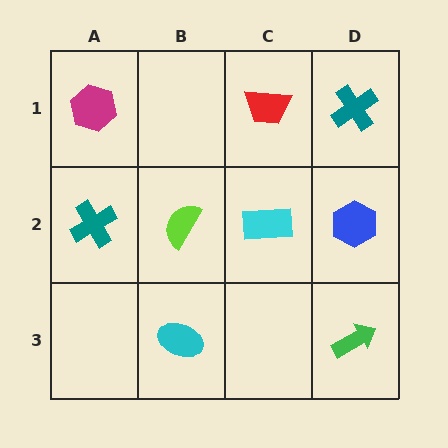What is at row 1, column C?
A red trapezoid.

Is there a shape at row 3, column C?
No, that cell is empty.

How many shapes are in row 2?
4 shapes.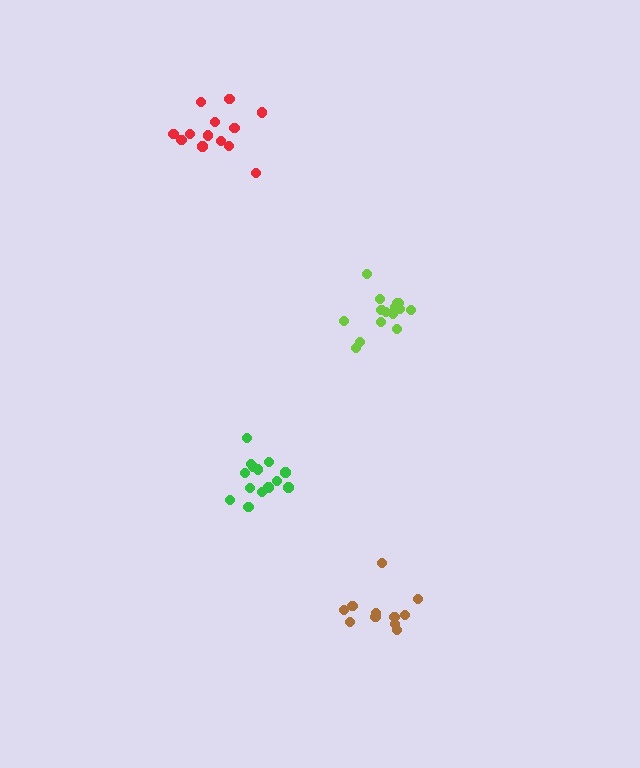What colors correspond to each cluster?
The clusters are colored: red, lime, green, brown.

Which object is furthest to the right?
The brown cluster is rightmost.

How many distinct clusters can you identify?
There are 4 distinct clusters.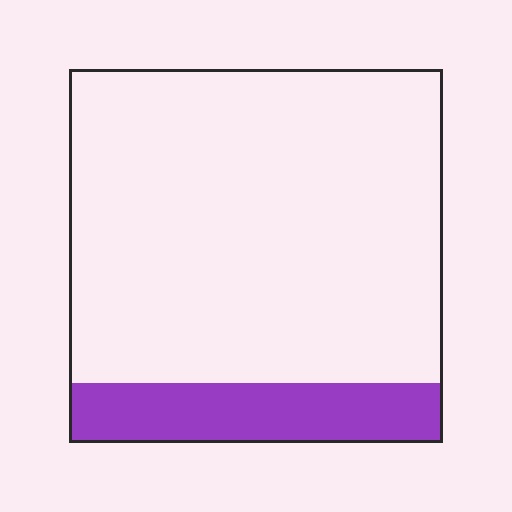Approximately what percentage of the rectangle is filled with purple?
Approximately 15%.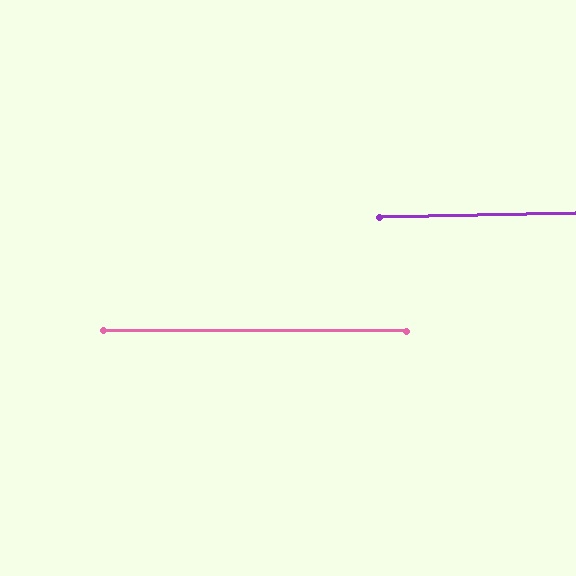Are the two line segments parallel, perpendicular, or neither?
Parallel — their directions differ by only 1.5°.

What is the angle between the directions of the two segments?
Approximately 1 degree.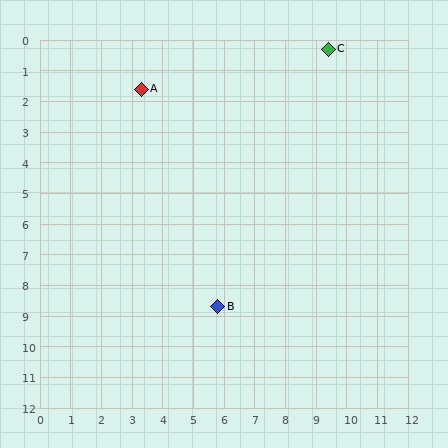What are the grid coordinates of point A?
Point A is at approximately (3.3, 1.6).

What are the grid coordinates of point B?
Point B is at approximately (5.8, 8.7).